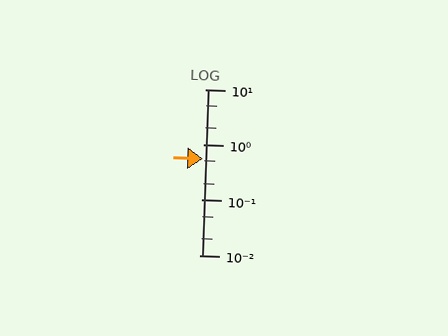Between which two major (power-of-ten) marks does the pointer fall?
The pointer is between 0.1 and 1.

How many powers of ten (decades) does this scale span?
The scale spans 3 decades, from 0.01 to 10.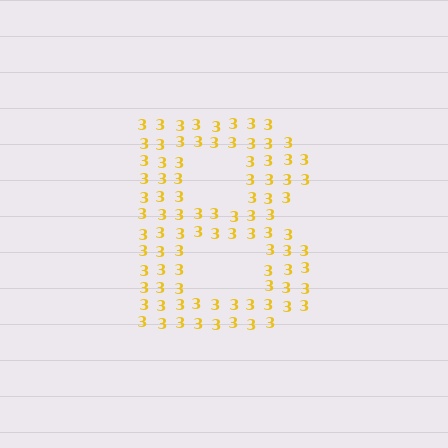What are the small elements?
The small elements are digit 3's.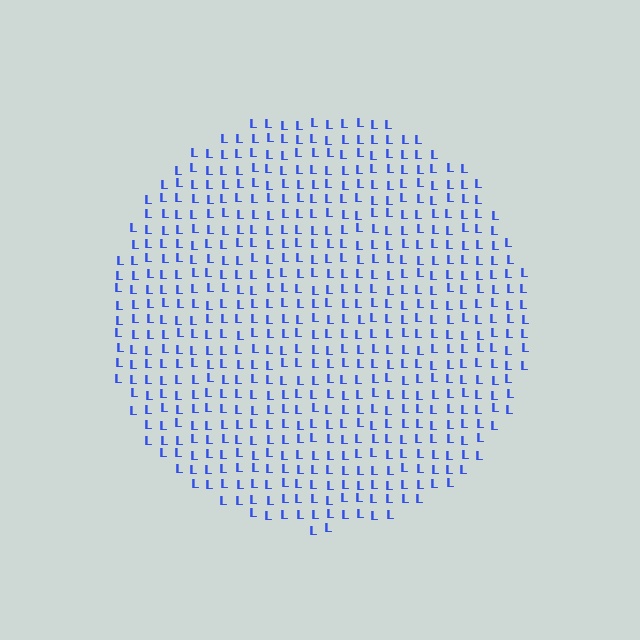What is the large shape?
The large shape is a circle.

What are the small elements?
The small elements are letter L's.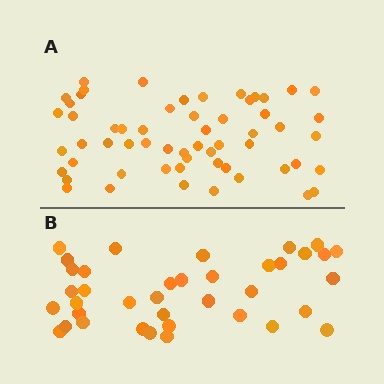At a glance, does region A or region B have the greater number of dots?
Region A (the top region) has more dots.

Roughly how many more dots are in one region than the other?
Region A has approximately 20 more dots than region B.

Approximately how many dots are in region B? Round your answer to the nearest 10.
About 40 dots. (The exact count is 38, which rounds to 40.)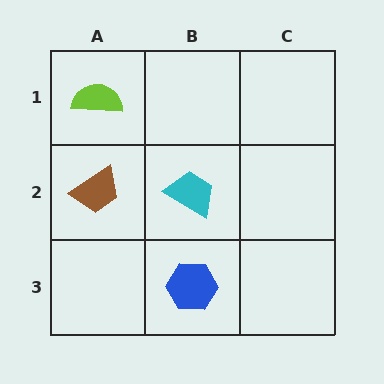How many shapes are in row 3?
1 shape.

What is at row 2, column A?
A brown trapezoid.